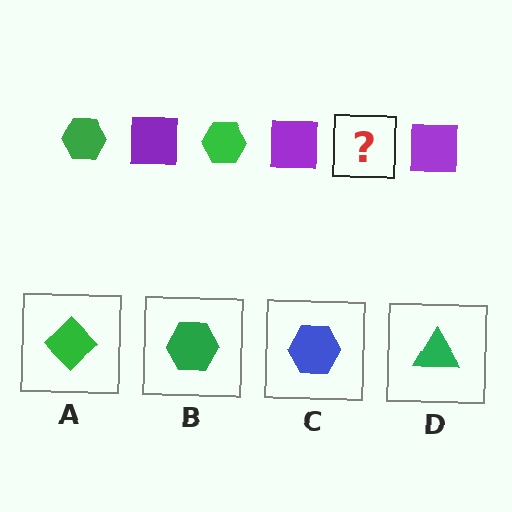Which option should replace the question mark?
Option B.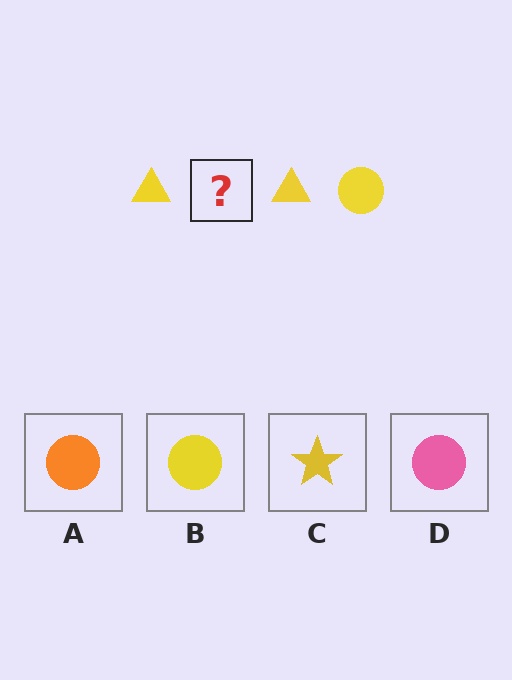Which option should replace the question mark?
Option B.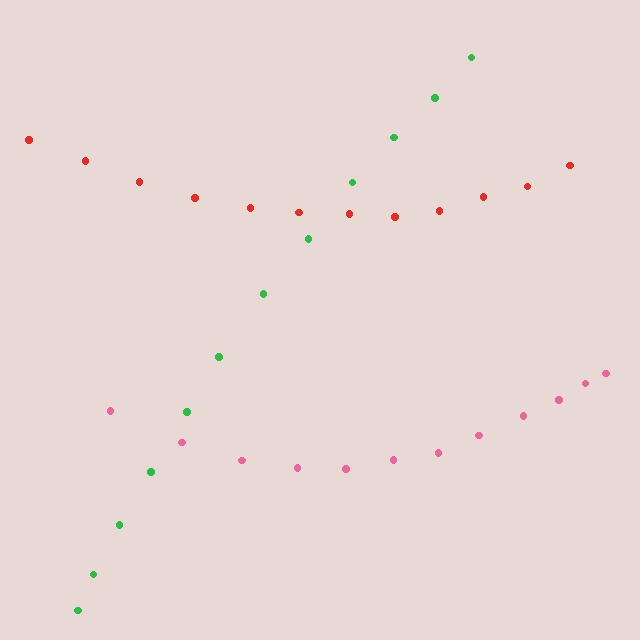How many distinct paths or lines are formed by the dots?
There are 3 distinct paths.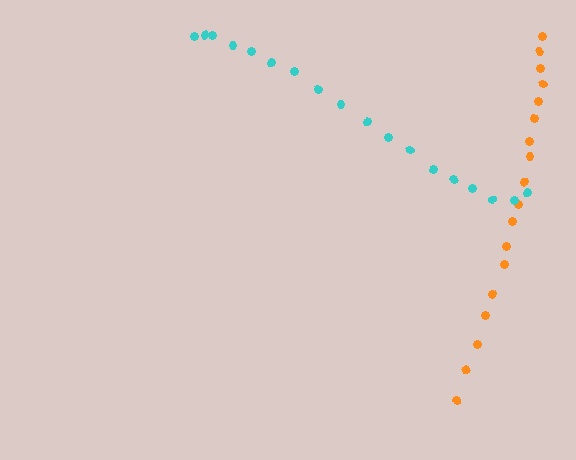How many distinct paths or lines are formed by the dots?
There are 2 distinct paths.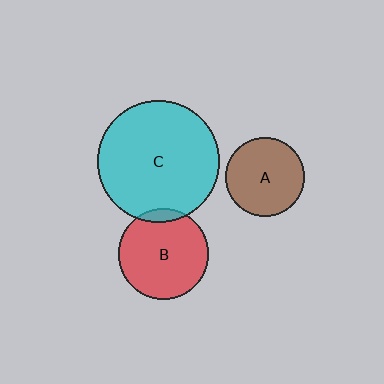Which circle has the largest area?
Circle C (cyan).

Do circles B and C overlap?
Yes.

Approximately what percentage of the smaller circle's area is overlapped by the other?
Approximately 5%.